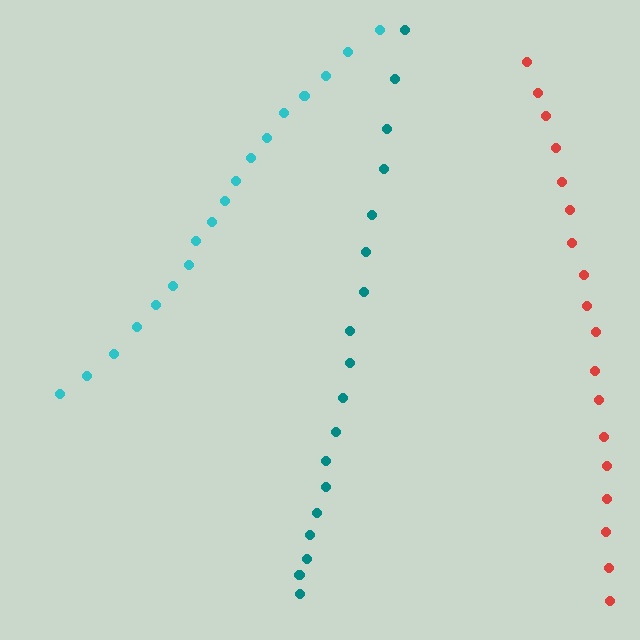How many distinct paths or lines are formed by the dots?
There are 3 distinct paths.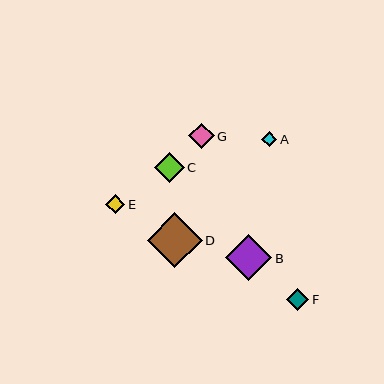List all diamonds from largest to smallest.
From largest to smallest: D, B, C, G, F, E, A.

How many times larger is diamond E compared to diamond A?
Diamond E is approximately 1.3 times the size of diamond A.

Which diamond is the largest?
Diamond D is the largest with a size of approximately 55 pixels.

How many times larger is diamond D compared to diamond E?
Diamond D is approximately 2.9 times the size of diamond E.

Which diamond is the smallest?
Diamond A is the smallest with a size of approximately 15 pixels.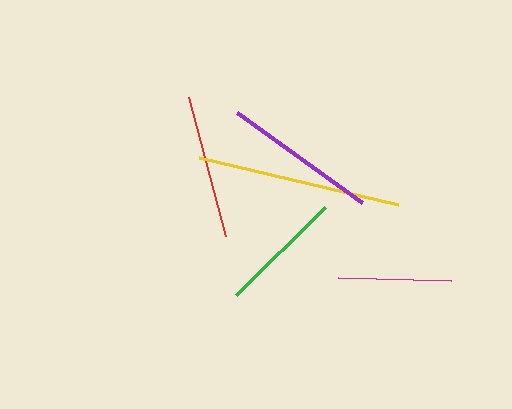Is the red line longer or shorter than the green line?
The red line is longer than the green line.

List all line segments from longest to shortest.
From longest to shortest: yellow, purple, red, green, magenta.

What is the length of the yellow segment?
The yellow segment is approximately 205 pixels long.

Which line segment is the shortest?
The magenta line is the shortest at approximately 113 pixels.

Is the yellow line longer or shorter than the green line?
The yellow line is longer than the green line.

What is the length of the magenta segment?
The magenta segment is approximately 113 pixels long.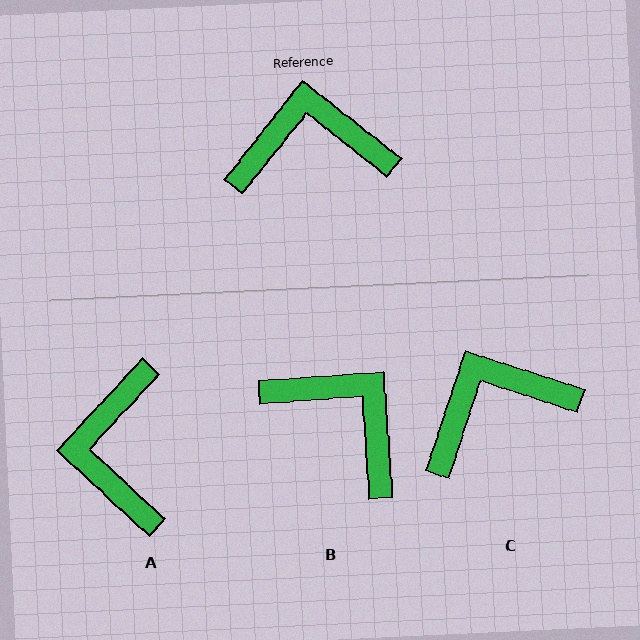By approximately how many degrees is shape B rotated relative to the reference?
Approximately 48 degrees clockwise.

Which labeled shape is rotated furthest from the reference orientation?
A, about 86 degrees away.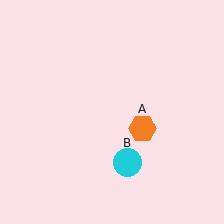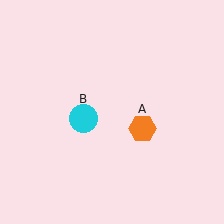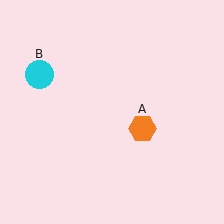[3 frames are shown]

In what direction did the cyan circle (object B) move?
The cyan circle (object B) moved up and to the left.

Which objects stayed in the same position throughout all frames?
Orange hexagon (object A) remained stationary.